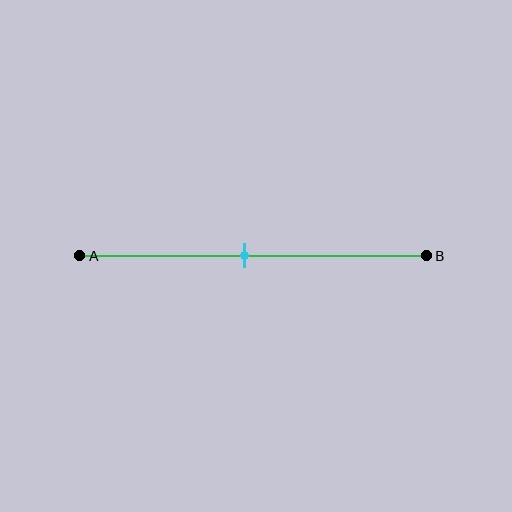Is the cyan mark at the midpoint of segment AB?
Yes, the mark is approximately at the midpoint.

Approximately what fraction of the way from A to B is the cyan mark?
The cyan mark is approximately 45% of the way from A to B.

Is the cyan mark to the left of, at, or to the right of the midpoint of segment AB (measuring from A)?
The cyan mark is approximately at the midpoint of segment AB.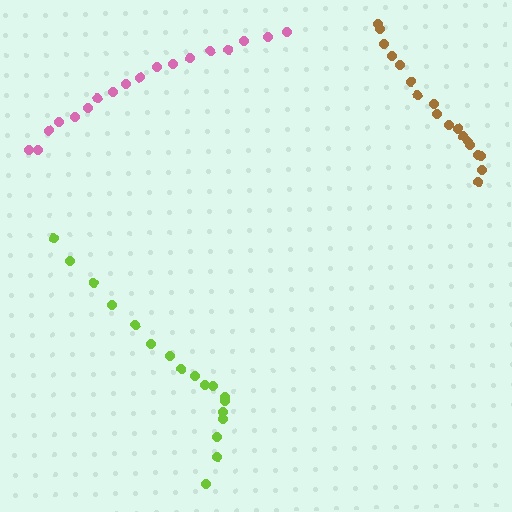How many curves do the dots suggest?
There are 3 distinct paths.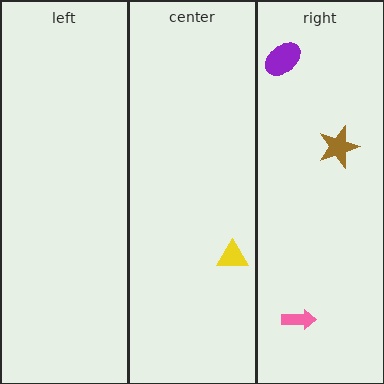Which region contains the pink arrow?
The right region.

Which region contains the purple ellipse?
The right region.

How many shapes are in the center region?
1.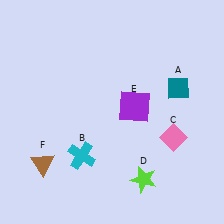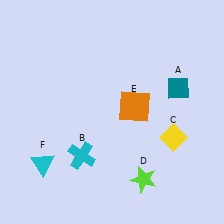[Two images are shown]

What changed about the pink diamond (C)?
In Image 1, C is pink. In Image 2, it changed to yellow.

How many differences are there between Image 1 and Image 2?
There are 3 differences between the two images.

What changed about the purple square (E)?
In Image 1, E is purple. In Image 2, it changed to orange.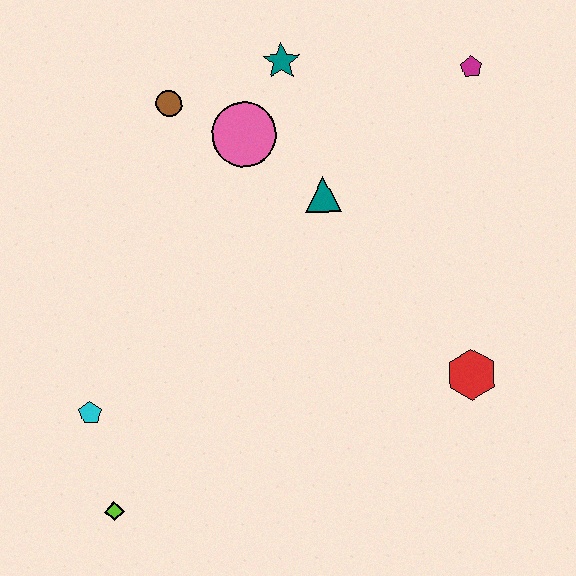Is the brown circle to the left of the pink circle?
Yes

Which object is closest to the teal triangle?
The pink circle is closest to the teal triangle.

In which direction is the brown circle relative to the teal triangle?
The brown circle is to the left of the teal triangle.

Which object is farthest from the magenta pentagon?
The lime diamond is farthest from the magenta pentagon.